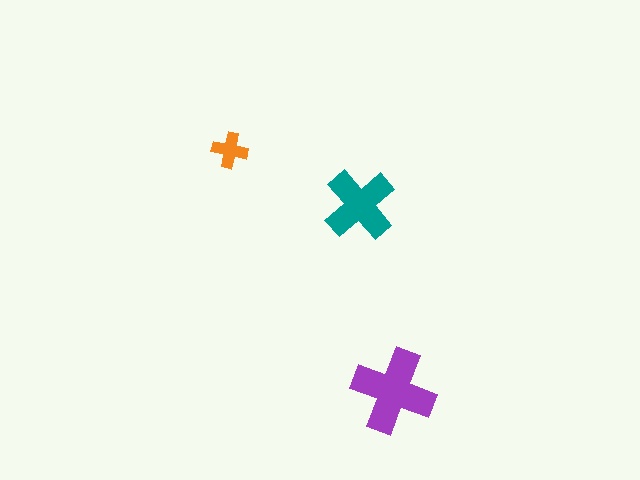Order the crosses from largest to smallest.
the purple one, the teal one, the orange one.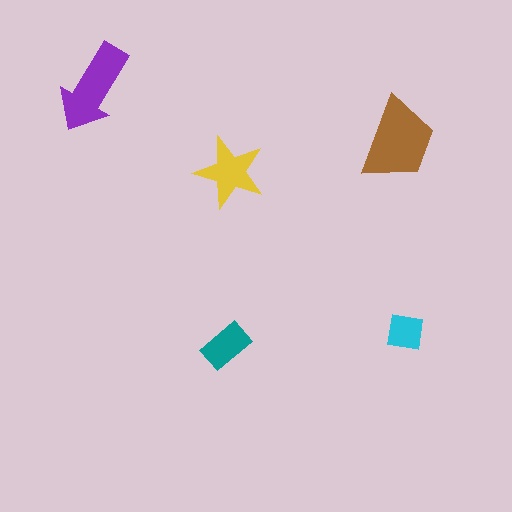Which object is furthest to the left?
The purple arrow is leftmost.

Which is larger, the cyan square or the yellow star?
The yellow star.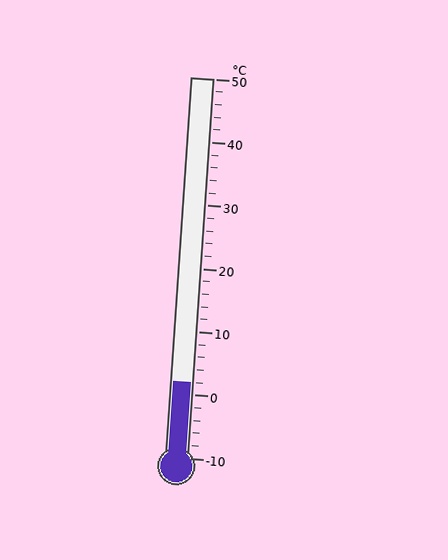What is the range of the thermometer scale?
The thermometer scale ranges from -10°C to 50°C.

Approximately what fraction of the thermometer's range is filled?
The thermometer is filled to approximately 20% of its range.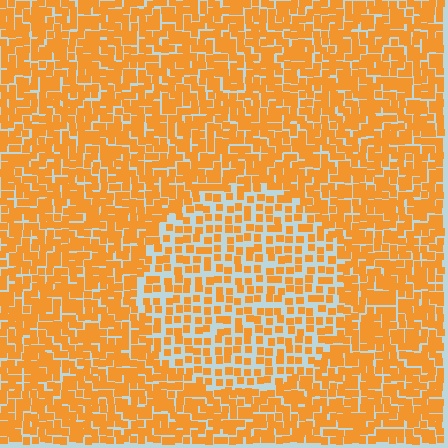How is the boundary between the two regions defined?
The boundary is defined by a change in element density (approximately 1.8x ratio). All elements are the same color, size, and shape.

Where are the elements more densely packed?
The elements are more densely packed outside the circle boundary.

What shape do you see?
I see a circle.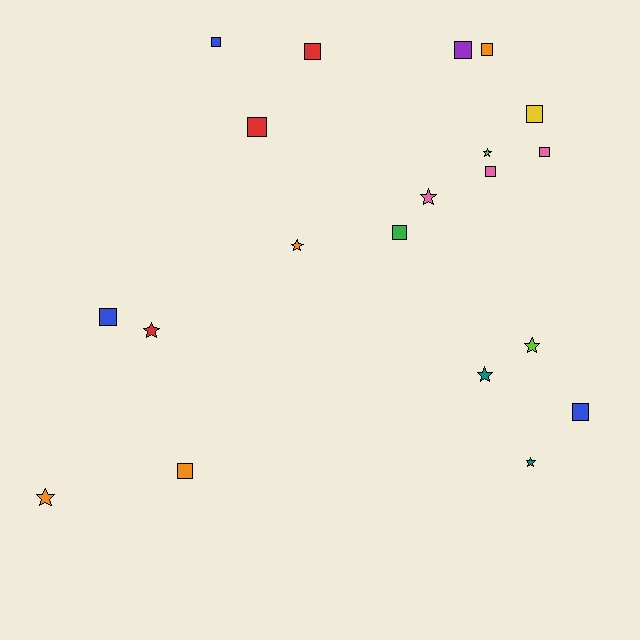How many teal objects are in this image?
There are 2 teal objects.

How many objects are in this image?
There are 20 objects.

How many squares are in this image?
There are 12 squares.